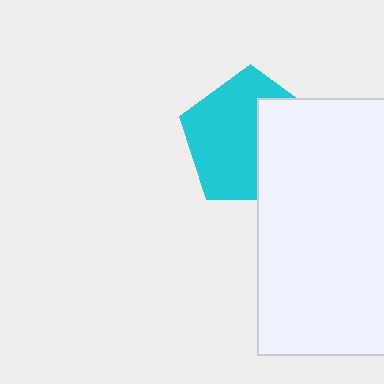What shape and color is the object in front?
The object in front is a white rectangle.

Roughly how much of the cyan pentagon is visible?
About half of it is visible (roughly 61%).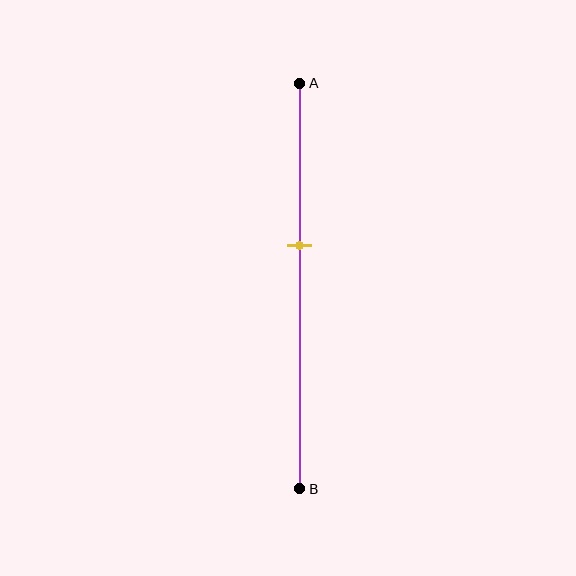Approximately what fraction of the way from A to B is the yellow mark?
The yellow mark is approximately 40% of the way from A to B.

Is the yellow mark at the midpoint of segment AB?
No, the mark is at about 40% from A, not at the 50% midpoint.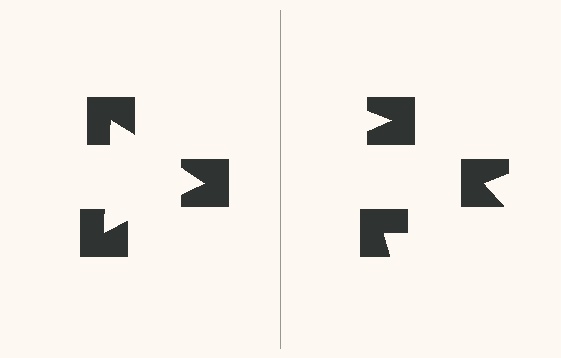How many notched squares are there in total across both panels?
6 — 3 on each side.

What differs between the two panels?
The notched squares are positioned identically on both sides; only the wedge orientations differ. On the left they align to a triangle; on the right they are misaligned.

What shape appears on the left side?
An illusory triangle.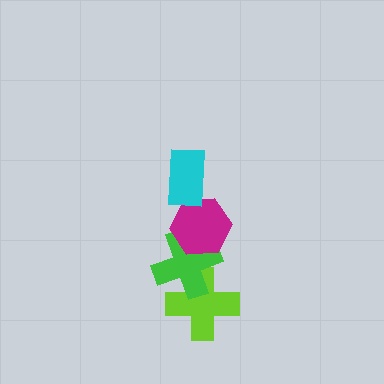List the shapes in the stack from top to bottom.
From top to bottom: the cyan rectangle, the magenta hexagon, the green cross, the lime cross.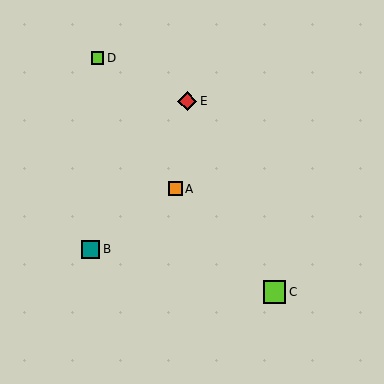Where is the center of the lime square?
The center of the lime square is at (98, 58).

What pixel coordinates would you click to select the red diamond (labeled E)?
Click at (187, 101) to select the red diamond E.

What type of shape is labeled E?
Shape E is a red diamond.